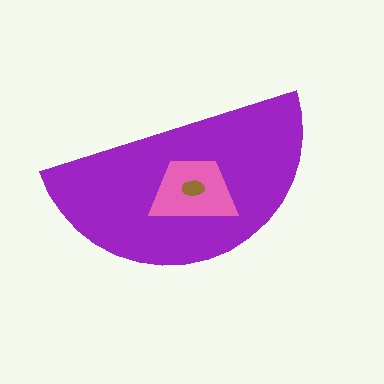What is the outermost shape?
The purple semicircle.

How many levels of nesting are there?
3.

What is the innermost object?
The brown ellipse.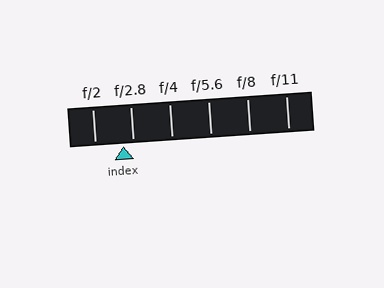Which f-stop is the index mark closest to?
The index mark is closest to f/2.8.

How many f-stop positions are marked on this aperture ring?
There are 6 f-stop positions marked.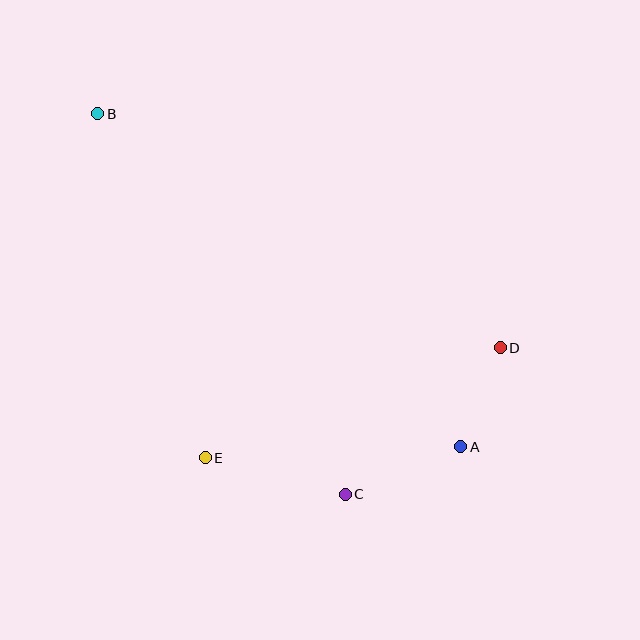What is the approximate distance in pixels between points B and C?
The distance between B and C is approximately 454 pixels.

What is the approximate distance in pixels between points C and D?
The distance between C and D is approximately 213 pixels.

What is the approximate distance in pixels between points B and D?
The distance between B and D is approximately 465 pixels.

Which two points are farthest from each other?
Points A and B are farthest from each other.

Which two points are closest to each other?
Points A and D are closest to each other.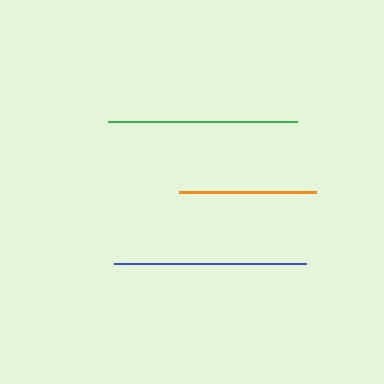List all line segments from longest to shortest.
From longest to shortest: blue, green, orange.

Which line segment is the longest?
The blue line is the longest at approximately 192 pixels.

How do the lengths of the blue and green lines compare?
The blue and green lines are approximately the same length.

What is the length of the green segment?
The green segment is approximately 189 pixels long.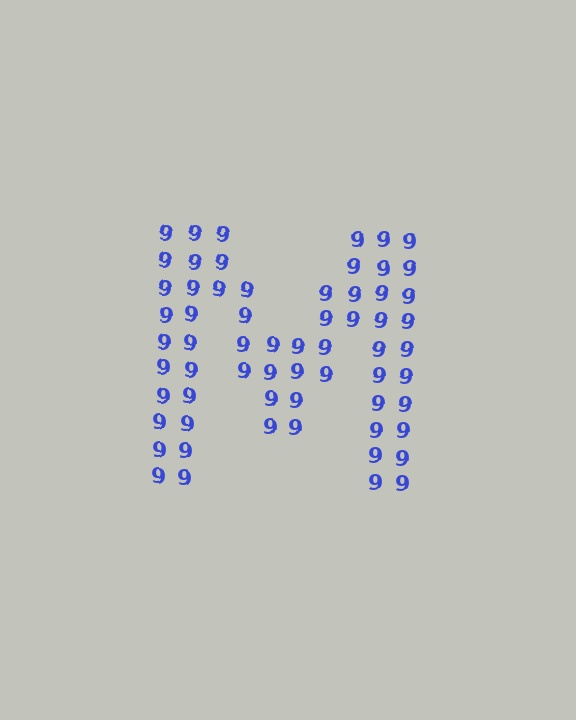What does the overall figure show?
The overall figure shows the letter M.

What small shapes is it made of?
It is made of small digit 9's.